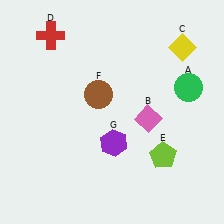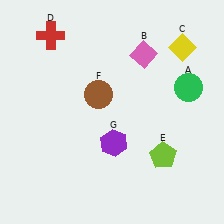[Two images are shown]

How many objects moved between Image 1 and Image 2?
1 object moved between the two images.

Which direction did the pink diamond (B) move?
The pink diamond (B) moved up.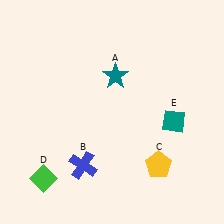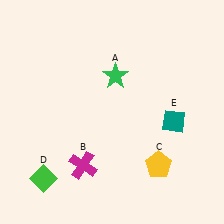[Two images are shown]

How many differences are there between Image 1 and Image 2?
There are 2 differences between the two images.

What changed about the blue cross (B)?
In Image 1, B is blue. In Image 2, it changed to magenta.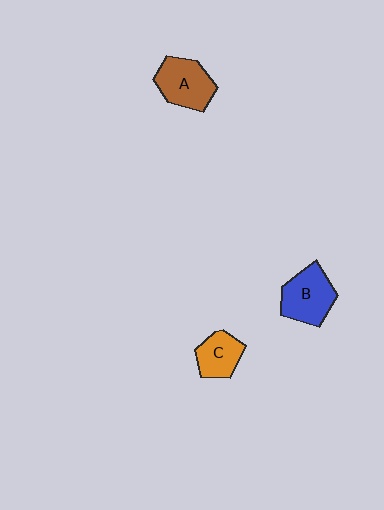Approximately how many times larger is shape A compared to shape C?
Approximately 1.4 times.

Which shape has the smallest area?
Shape C (orange).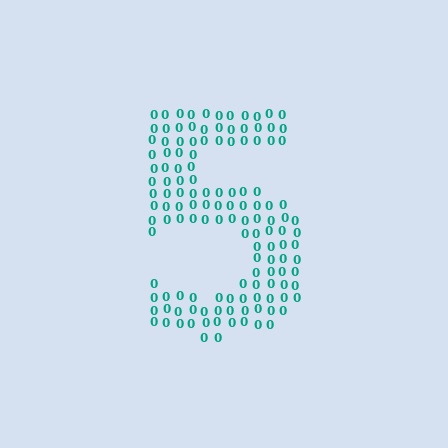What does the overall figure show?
The overall figure shows the digit 5.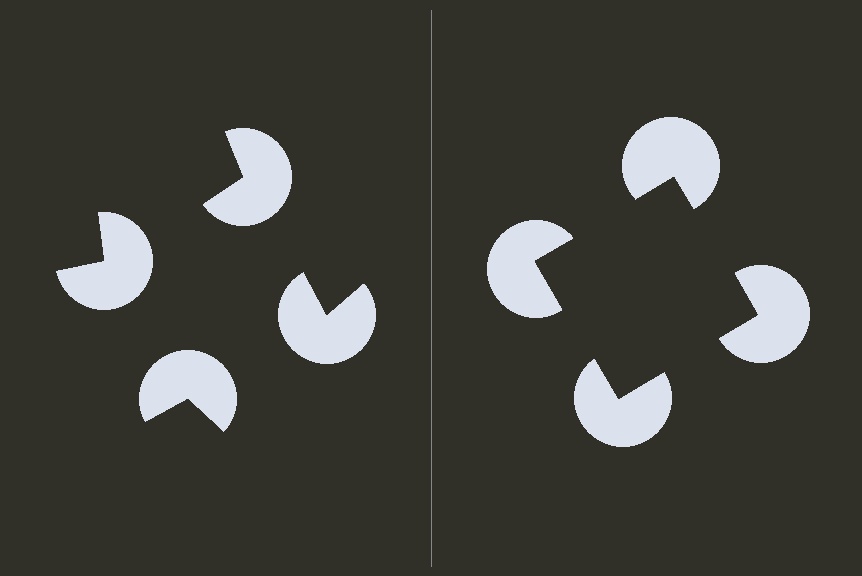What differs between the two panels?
The pac-man discs are positioned identically on both sides; only the wedge orientations differ. On the right they align to a square; on the left they are misaligned.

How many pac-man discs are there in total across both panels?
8 — 4 on each side.